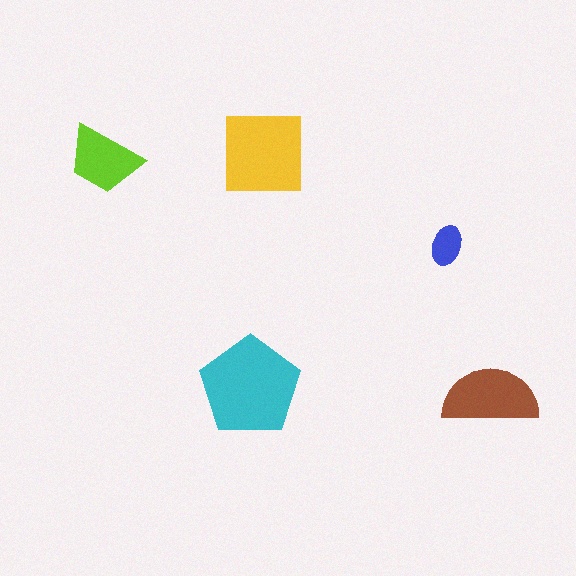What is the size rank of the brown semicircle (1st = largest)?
3rd.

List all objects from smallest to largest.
The blue ellipse, the lime trapezoid, the brown semicircle, the yellow square, the cyan pentagon.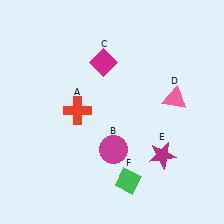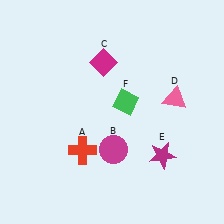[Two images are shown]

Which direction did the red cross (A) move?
The red cross (A) moved down.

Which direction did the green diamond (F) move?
The green diamond (F) moved up.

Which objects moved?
The objects that moved are: the red cross (A), the green diamond (F).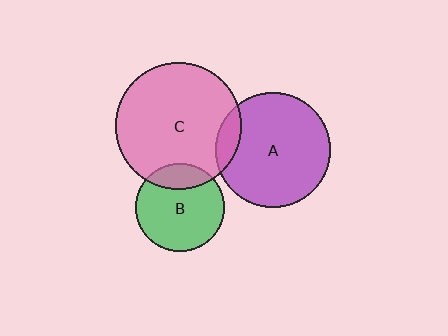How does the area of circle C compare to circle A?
Approximately 1.2 times.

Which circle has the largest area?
Circle C (pink).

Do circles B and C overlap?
Yes.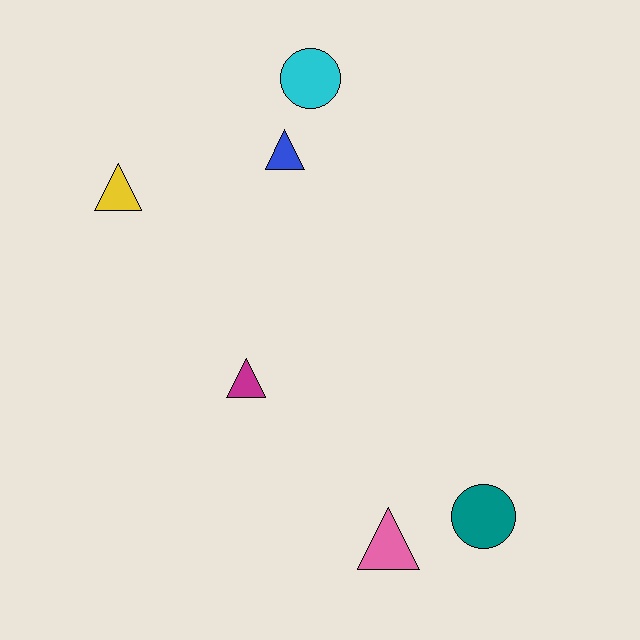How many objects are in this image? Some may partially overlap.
There are 6 objects.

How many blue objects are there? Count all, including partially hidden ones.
There is 1 blue object.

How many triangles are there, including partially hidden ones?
There are 4 triangles.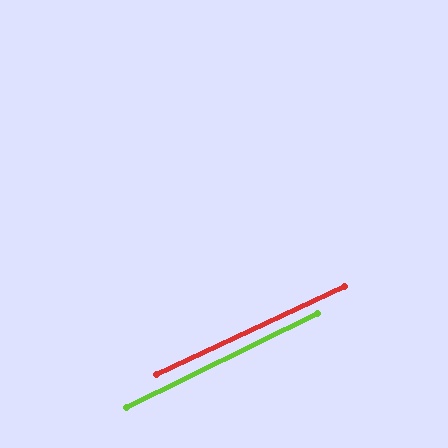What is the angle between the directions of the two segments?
Approximately 1 degree.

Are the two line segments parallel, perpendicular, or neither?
Parallel — their directions differ by only 1.0°.